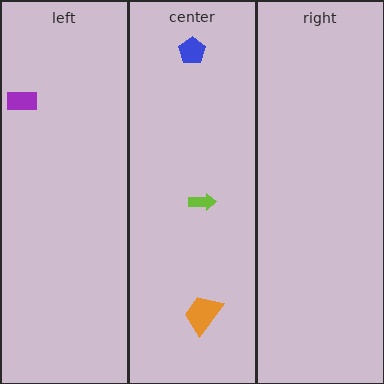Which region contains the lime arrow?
The center region.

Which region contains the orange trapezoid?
The center region.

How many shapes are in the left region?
1.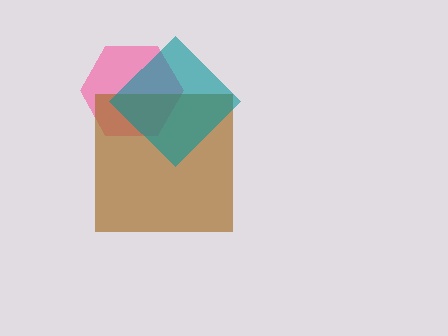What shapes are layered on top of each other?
The layered shapes are: a pink hexagon, a brown square, a teal diamond.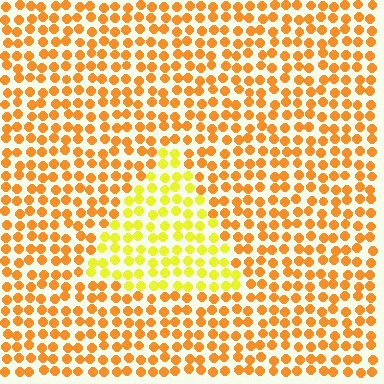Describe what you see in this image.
The image is filled with small orange elements in a uniform arrangement. A triangle-shaped region is visible where the elements are tinted to a slightly different hue, forming a subtle color boundary.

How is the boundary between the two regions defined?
The boundary is defined purely by a slight shift in hue (about 33 degrees). Spacing, size, and orientation are identical on both sides.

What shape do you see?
I see a triangle.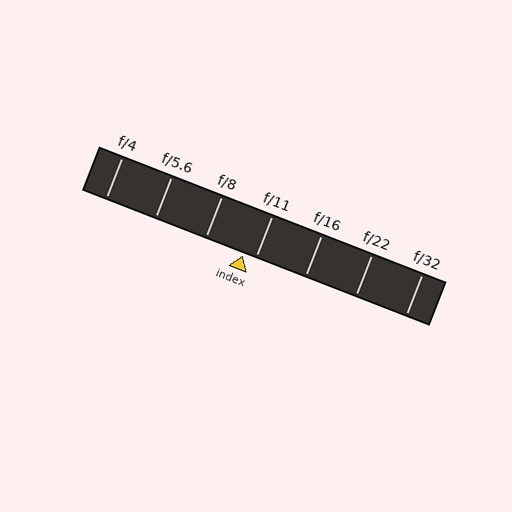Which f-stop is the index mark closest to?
The index mark is closest to f/11.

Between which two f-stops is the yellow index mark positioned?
The index mark is between f/8 and f/11.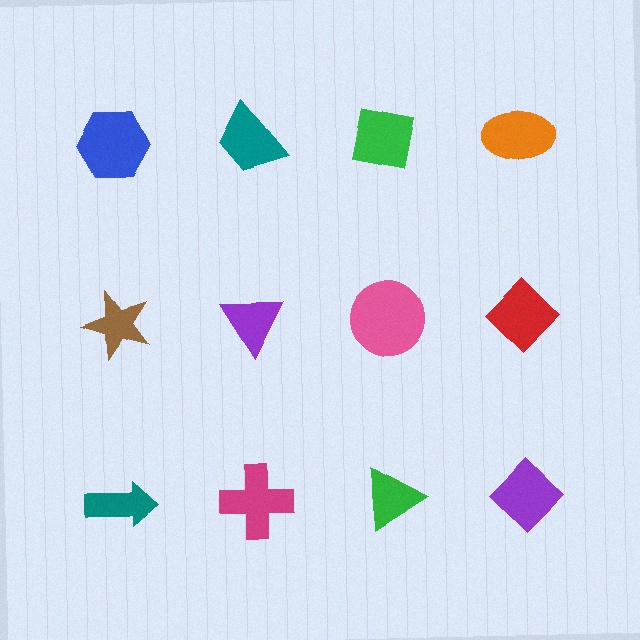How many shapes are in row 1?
4 shapes.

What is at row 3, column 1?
A teal arrow.